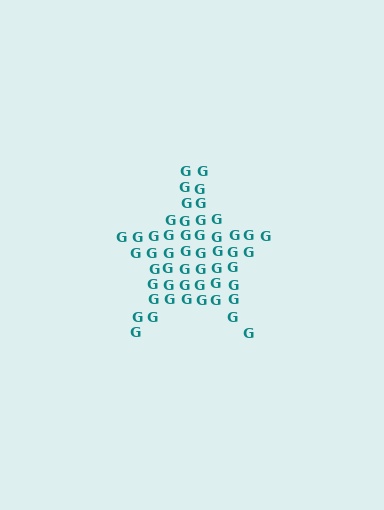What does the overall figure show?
The overall figure shows a star.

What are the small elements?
The small elements are letter G's.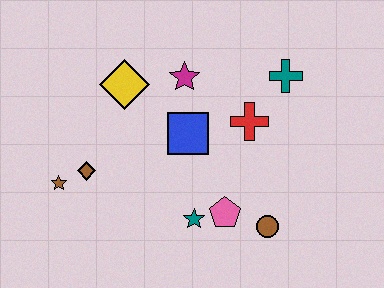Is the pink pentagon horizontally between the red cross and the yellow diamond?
Yes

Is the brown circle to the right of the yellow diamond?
Yes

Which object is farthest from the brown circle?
The brown star is farthest from the brown circle.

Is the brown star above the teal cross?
No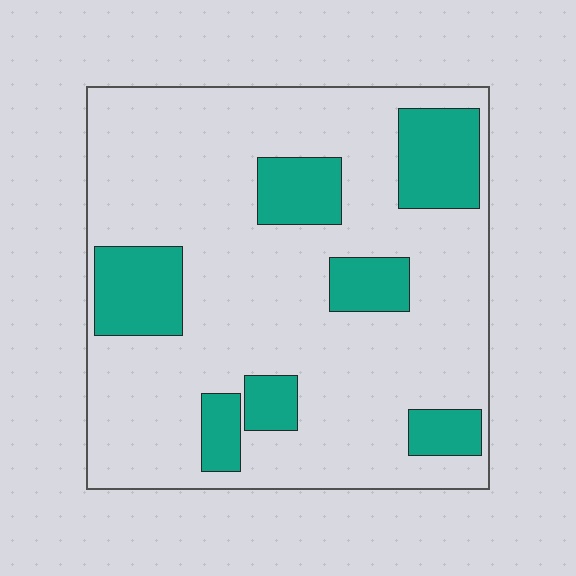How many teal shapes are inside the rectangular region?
7.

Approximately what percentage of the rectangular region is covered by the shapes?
Approximately 20%.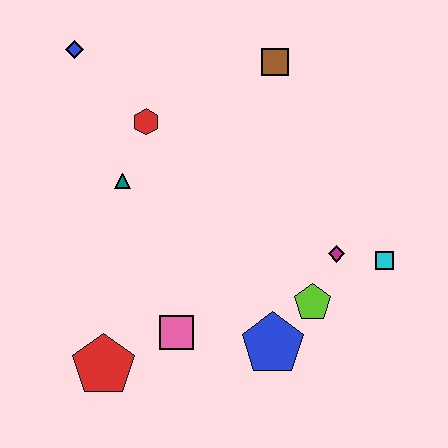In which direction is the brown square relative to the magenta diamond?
The brown square is above the magenta diamond.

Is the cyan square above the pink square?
Yes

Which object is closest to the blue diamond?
The red hexagon is closest to the blue diamond.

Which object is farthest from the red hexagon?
The cyan square is farthest from the red hexagon.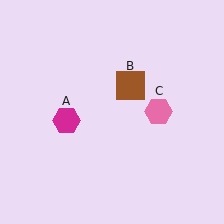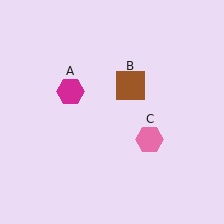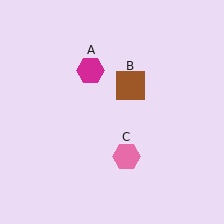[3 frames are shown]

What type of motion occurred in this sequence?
The magenta hexagon (object A), pink hexagon (object C) rotated clockwise around the center of the scene.